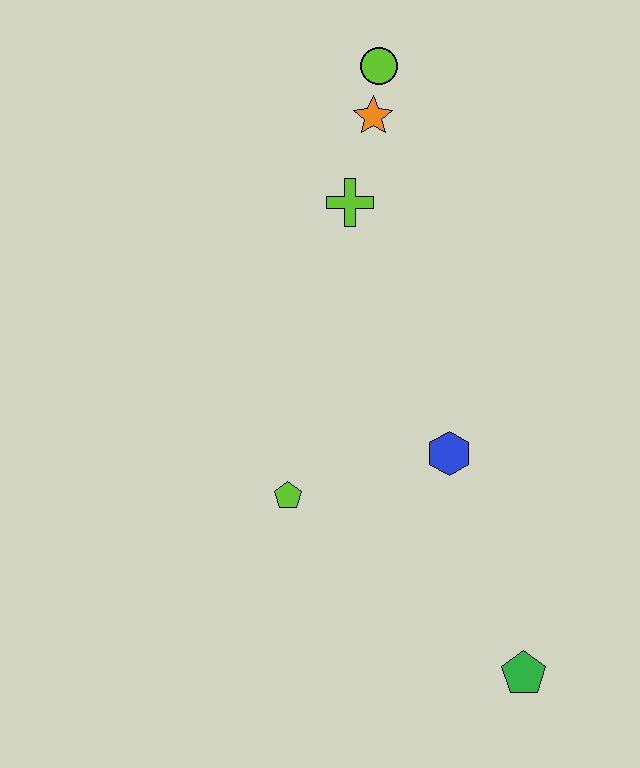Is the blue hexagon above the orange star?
No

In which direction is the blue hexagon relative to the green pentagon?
The blue hexagon is above the green pentagon.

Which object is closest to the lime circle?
The orange star is closest to the lime circle.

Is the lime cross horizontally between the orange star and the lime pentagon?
Yes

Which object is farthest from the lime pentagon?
The lime circle is farthest from the lime pentagon.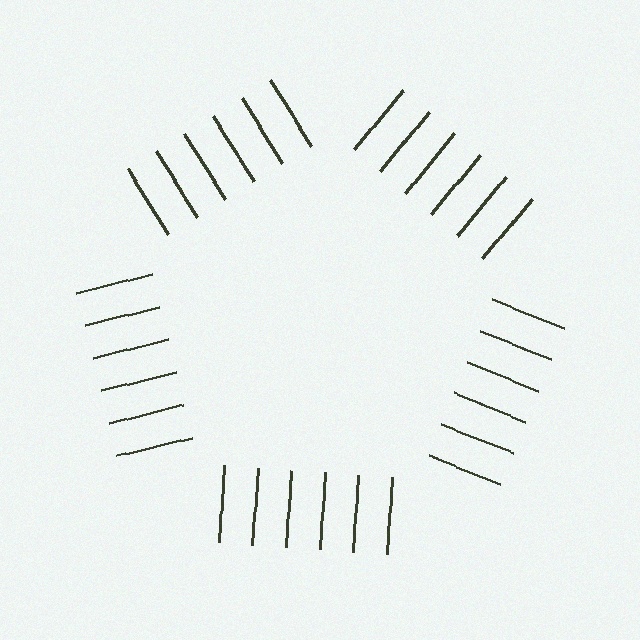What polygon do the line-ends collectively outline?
An illusory pentagon — the line segments terminate on its edges but no continuous stroke is drawn.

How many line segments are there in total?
30 — 6 along each of the 5 edges.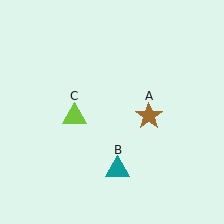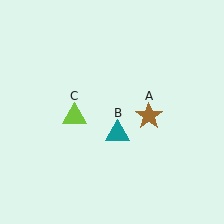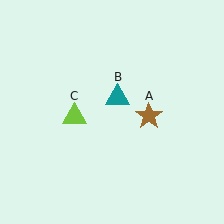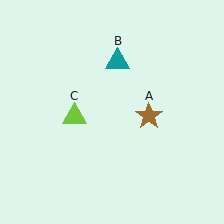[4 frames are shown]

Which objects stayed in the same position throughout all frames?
Brown star (object A) and lime triangle (object C) remained stationary.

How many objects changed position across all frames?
1 object changed position: teal triangle (object B).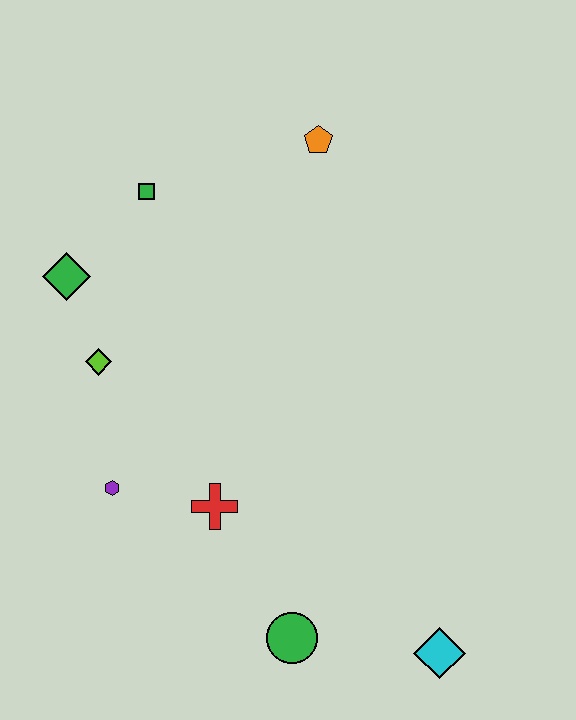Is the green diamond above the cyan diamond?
Yes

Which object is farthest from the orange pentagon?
The cyan diamond is farthest from the orange pentagon.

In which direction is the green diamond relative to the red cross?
The green diamond is above the red cross.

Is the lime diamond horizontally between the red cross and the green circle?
No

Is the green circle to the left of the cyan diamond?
Yes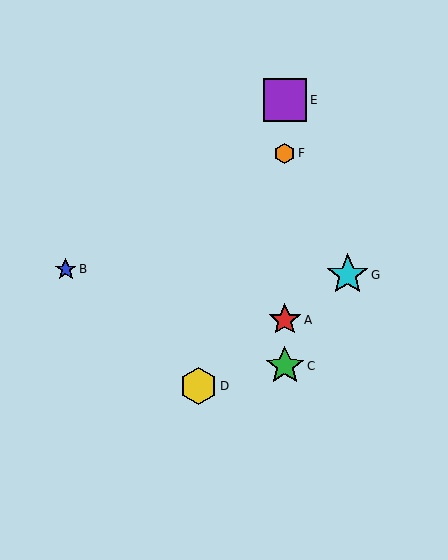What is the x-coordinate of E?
Object E is at x≈285.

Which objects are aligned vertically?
Objects A, C, E, F are aligned vertically.